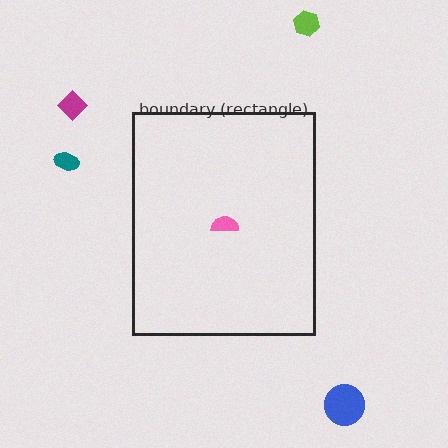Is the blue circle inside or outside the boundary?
Outside.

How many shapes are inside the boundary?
1 inside, 4 outside.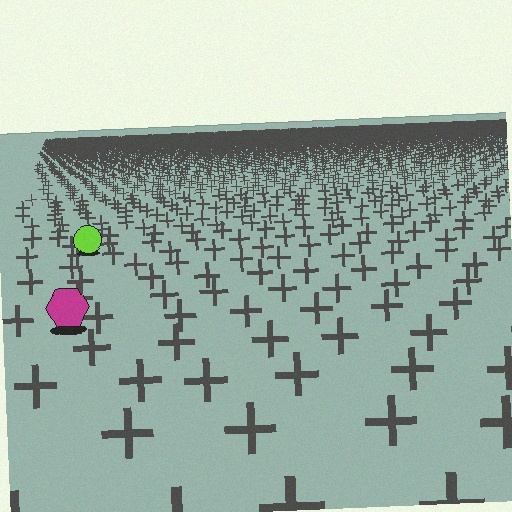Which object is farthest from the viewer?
The lime circle is farthest from the viewer. It appears smaller and the ground texture around it is denser.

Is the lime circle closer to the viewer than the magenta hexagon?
No. The magenta hexagon is closer — you can tell from the texture gradient: the ground texture is coarser near it.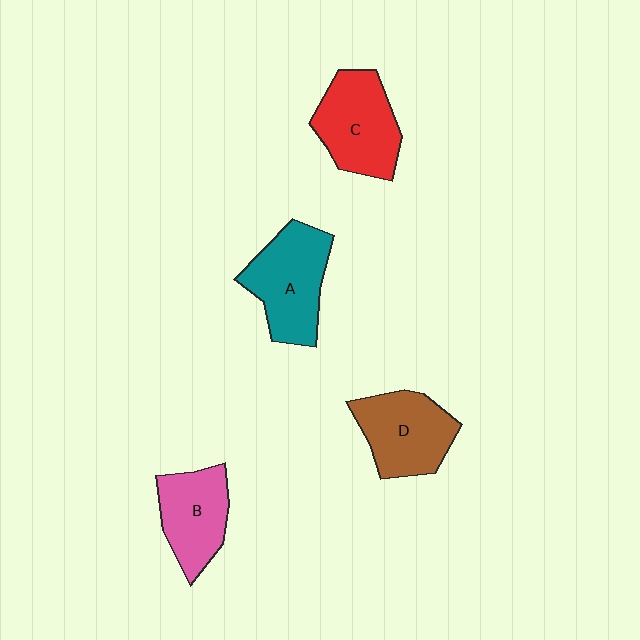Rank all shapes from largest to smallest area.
From largest to smallest: A (teal), C (red), D (brown), B (pink).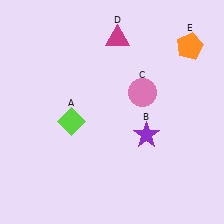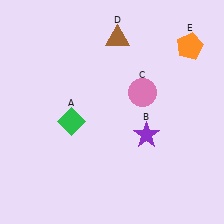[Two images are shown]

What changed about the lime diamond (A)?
In Image 1, A is lime. In Image 2, it changed to green.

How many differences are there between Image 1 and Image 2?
There are 2 differences between the two images.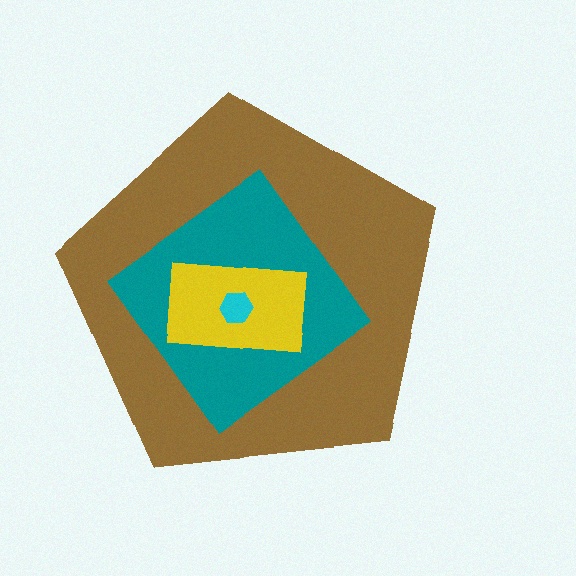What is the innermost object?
The cyan hexagon.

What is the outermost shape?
The brown pentagon.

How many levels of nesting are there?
4.